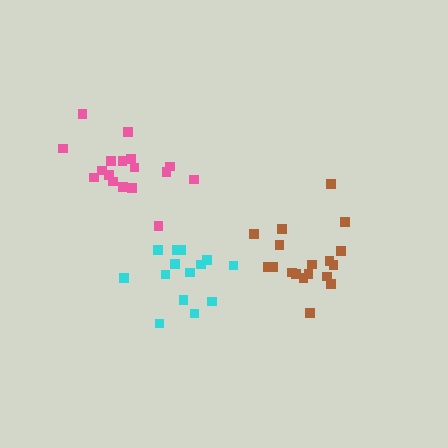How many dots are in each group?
Group 1: 17 dots, Group 2: 18 dots, Group 3: 14 dots (49 total).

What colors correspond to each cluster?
The clusters are colored: pink, brown, cyan.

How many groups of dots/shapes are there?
There are 3 groups.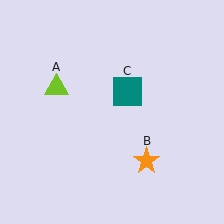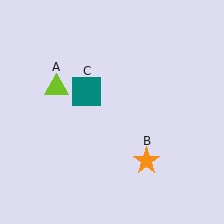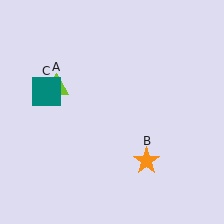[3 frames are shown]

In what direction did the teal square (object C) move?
The teal square (object C) moved left.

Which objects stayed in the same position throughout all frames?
Lime triangle (object A) and orange star (object B) remained stationary.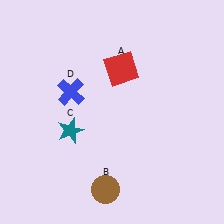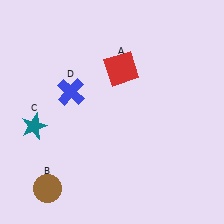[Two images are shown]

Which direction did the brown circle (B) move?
The brown circle (B) moved left.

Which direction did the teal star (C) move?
The teal star (C) moved left.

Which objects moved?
The objects that moved are: the brown circle (B), the teal star (C).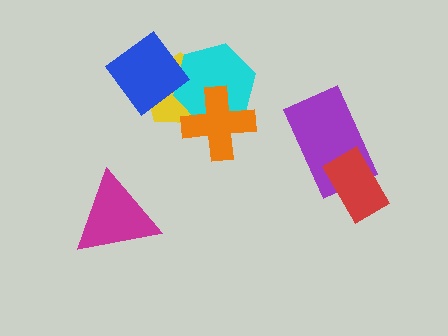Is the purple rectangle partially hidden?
Yes, it is partially covered by another shape.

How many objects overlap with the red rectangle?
1 object overlaps with the red rectangle.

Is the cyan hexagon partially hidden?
Yes, it is partially covered by another shape.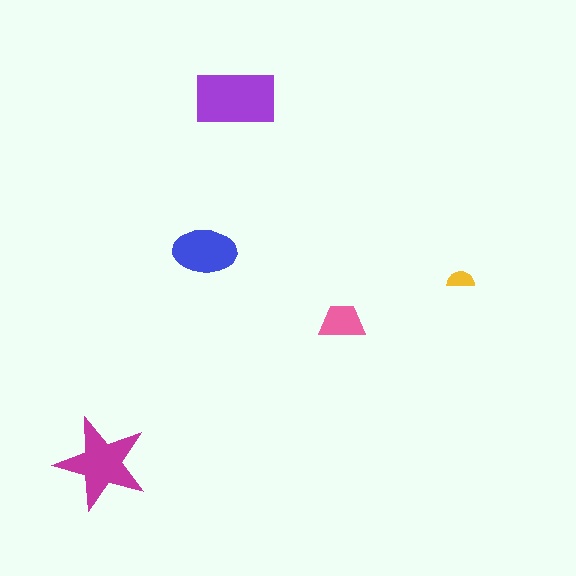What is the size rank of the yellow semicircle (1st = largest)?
5th.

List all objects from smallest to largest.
The yellow semicircle, the pink trapezoid, the blue ellipse, the magenta star, the purple rectangle.